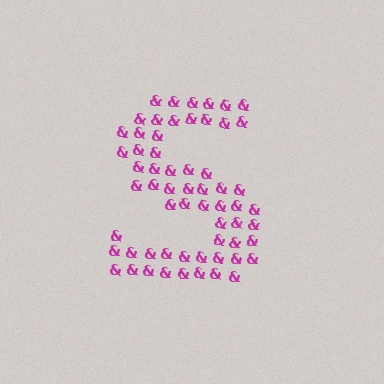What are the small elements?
The small elements are ampersands.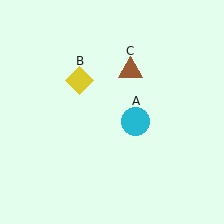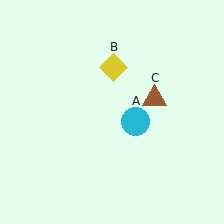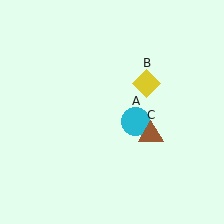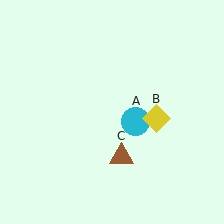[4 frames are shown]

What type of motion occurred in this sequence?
The yellow diamond (object B), brown triangle (object C) rotated clockwise around the center of the scene.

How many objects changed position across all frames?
2 objects changed position: yellow diamond (object B), brown triangle (object C).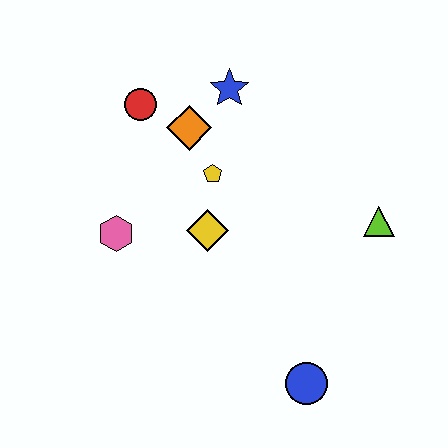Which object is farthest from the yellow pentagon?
The blue circle is farthest from the yellow pentagon.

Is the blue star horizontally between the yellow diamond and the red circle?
No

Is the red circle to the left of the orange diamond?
Yes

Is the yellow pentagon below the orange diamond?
Yes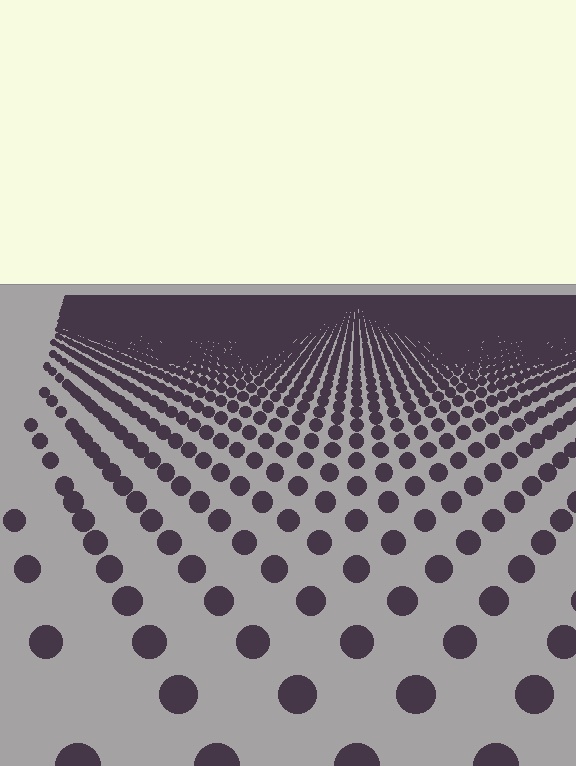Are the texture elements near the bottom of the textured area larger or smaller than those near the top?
Larger. Near the bottom, elements are closer to the viewer and appear at a bigger on-screen size.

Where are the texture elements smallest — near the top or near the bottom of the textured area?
Near the top.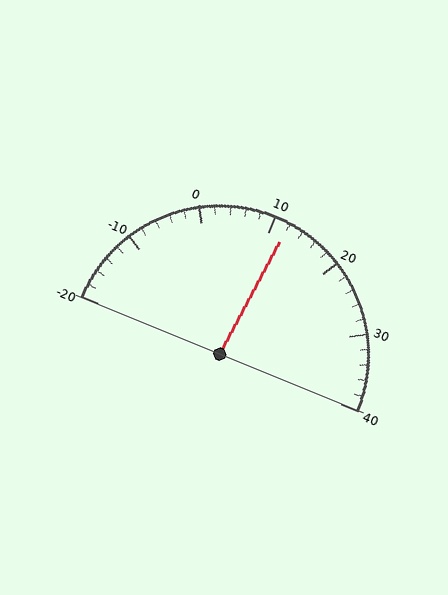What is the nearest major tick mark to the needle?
The nearest major tick mark is 10.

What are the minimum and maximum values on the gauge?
The gauge ranges from -20 to 40.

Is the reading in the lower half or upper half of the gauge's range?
The reading is in the upper half of the range (-20 to 40).